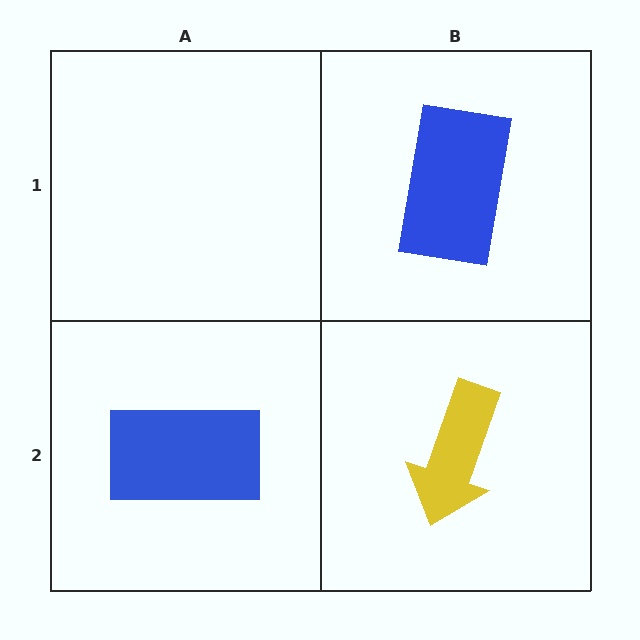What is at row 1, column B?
A blue rectangle.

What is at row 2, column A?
A blue rectangle.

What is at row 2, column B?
A yellow arrow.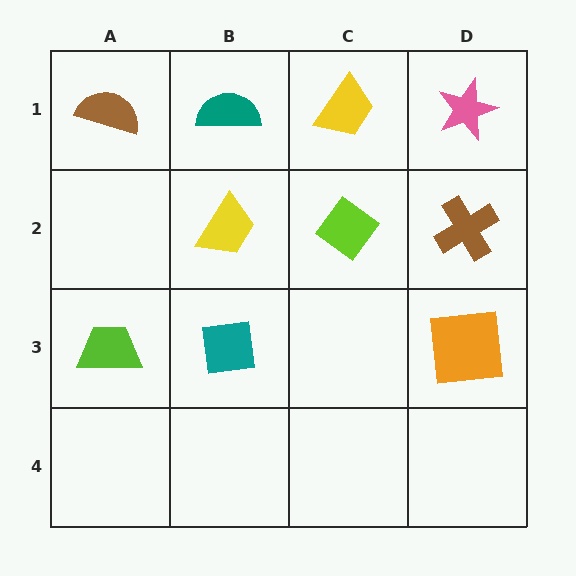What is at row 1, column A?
A brown semicircle.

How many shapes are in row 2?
3 shapes.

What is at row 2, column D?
A brown cross.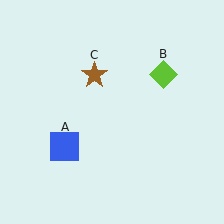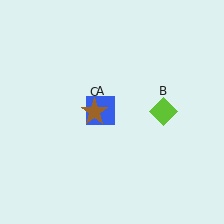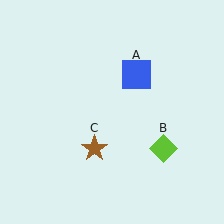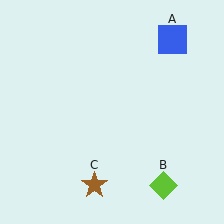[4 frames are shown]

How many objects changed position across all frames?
3 objects changed position: blue square (object A), lime diamond (object B), brown star (object C).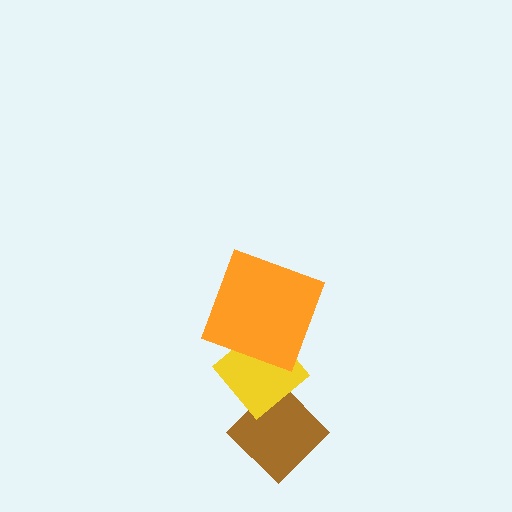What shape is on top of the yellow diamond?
The orange square is on top of the yellow diamond.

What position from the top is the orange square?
The orange square is 1st from the top.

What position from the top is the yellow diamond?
The yellow diamond is 2nd from the top.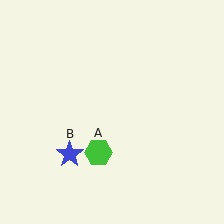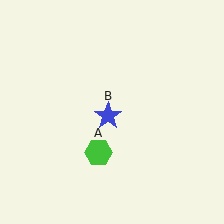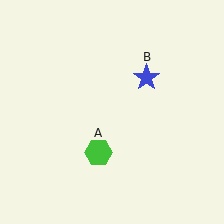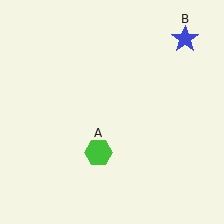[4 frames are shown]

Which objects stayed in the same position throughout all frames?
Green hexagon (object A) remained stationary.